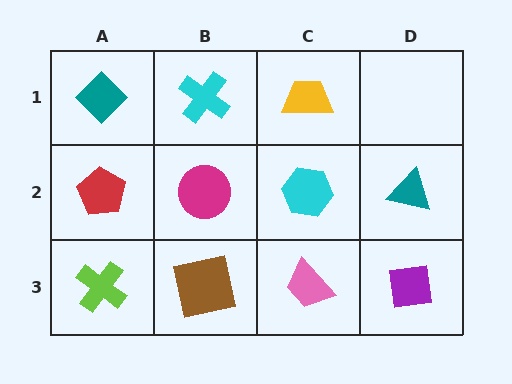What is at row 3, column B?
A brown square.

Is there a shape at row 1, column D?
No, that cell is empty.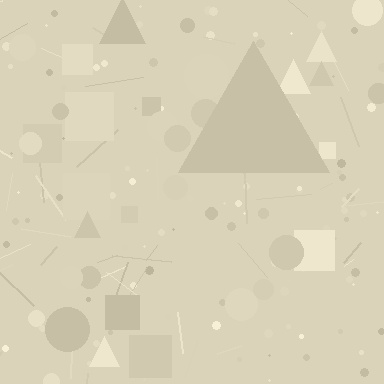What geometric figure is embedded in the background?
A triangle is embedded in the background.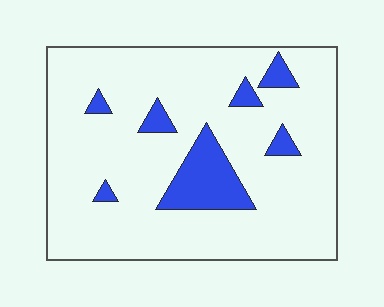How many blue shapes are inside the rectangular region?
7.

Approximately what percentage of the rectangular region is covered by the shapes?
Approximately 15%.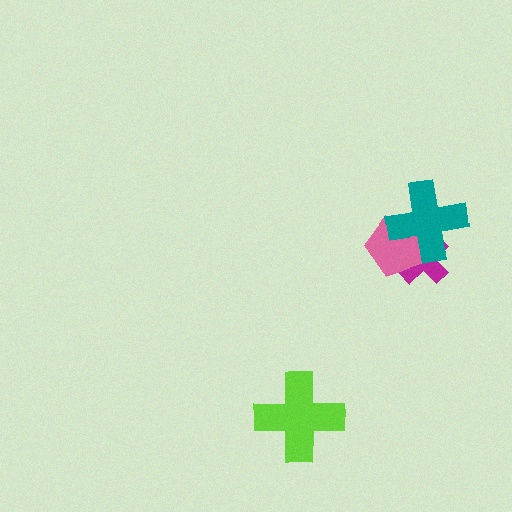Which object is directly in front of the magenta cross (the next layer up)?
The pink pentagon is directly in front of the magenta cross.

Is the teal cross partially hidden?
No, no other shape covers it.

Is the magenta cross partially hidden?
Yes, it is partially covered by another shape.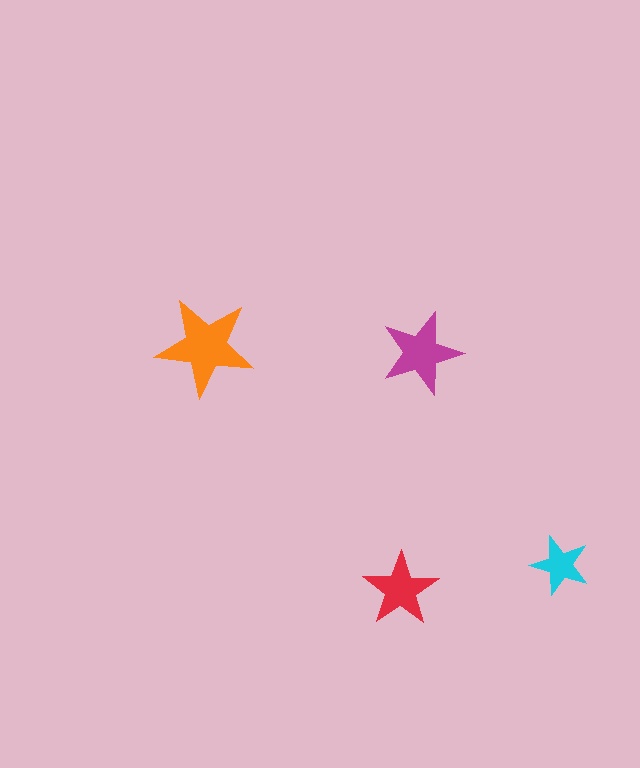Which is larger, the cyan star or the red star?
The red one.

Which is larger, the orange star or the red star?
The orange one.